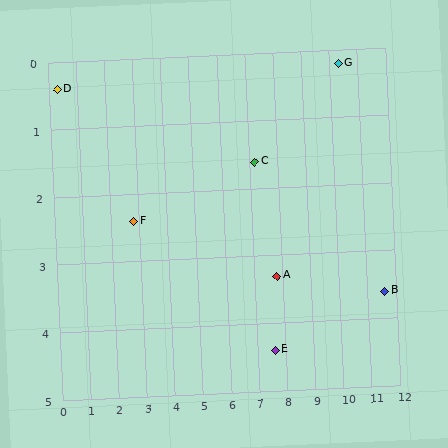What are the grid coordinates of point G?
Point G is at approximately (10.3, 0.2).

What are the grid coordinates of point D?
Point D is at approximately (0.3, 0.4).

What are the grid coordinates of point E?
Point E is at approximately (7.6, 4.4).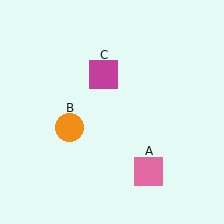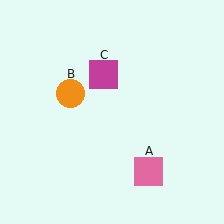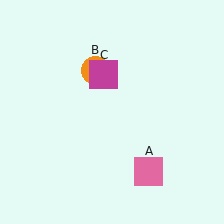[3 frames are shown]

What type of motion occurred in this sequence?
The orange circle (object B) rotated clockwise around the center of the scene.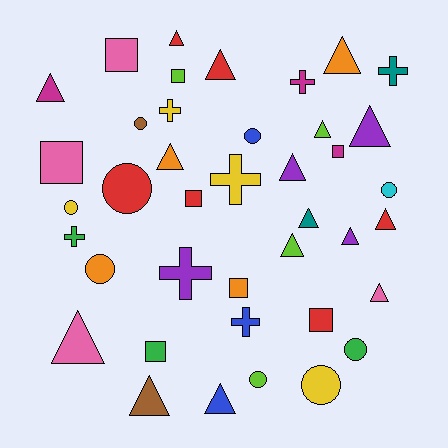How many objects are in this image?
There are 40 objects.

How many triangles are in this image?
There are 16 triangles.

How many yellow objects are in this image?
There are 4 yellow objects.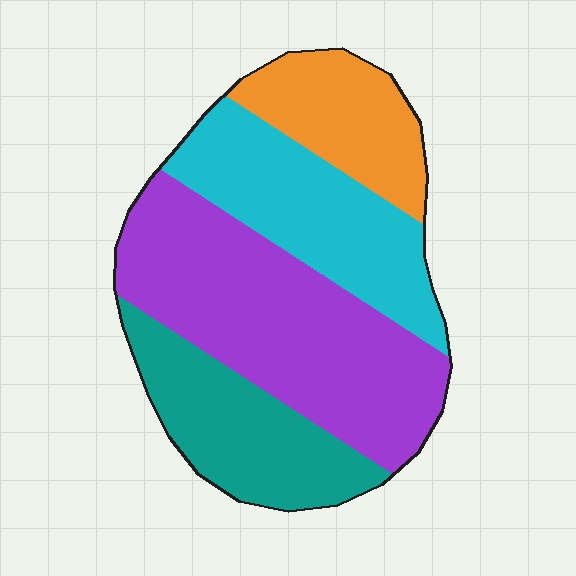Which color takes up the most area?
Purple, at roughly 40%.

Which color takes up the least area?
Orange, at roughly 15%.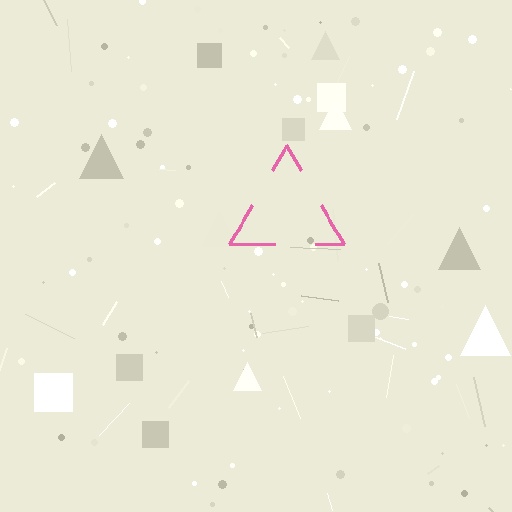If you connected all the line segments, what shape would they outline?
They would outline a triangle.